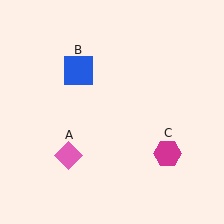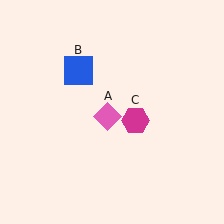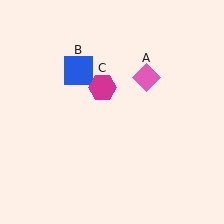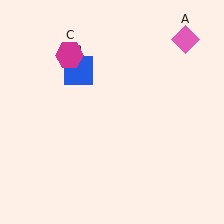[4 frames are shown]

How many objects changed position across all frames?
2 objects changed position: pink diamond (object A), magenta hexagon (object C).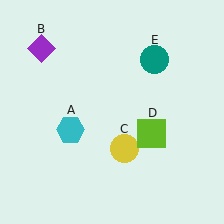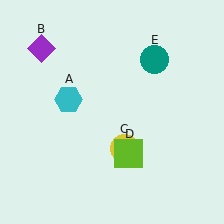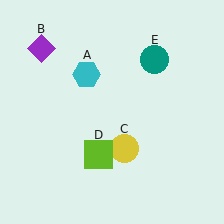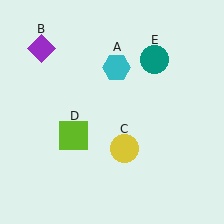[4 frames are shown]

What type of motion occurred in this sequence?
The cyan hexagon (object A), lime square (object D) rotated clockwise around the center of the scene.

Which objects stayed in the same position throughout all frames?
Purple diamond (object B) and yellow circle (object C) and teal circle (object E) remained stationary.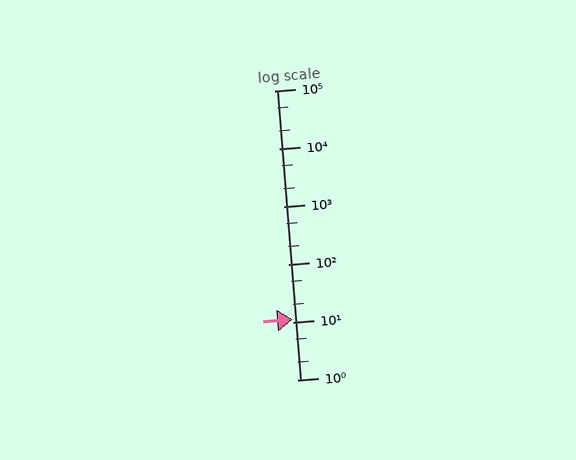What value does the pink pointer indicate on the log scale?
The pointer indicates approximately 11.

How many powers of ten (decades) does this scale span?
The scale spans 5 decades, from 1 to 100000.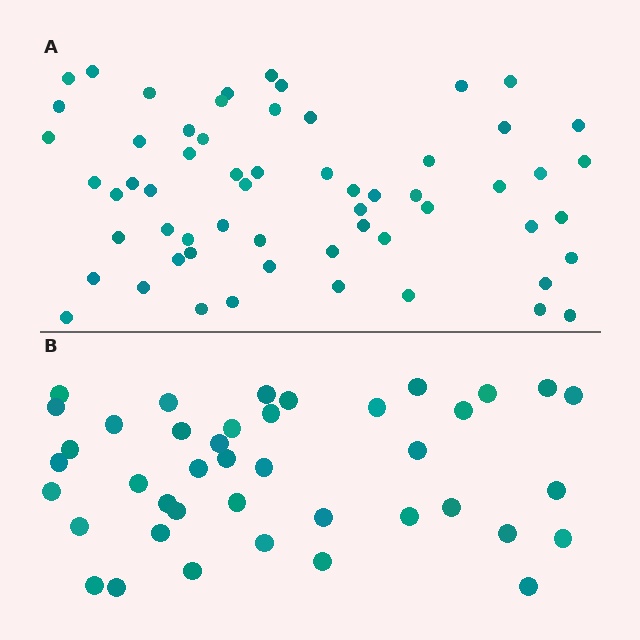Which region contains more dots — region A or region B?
Region A (the top region) has more dots.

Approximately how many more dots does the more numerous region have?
Region A has approximately 20 more dots than region B.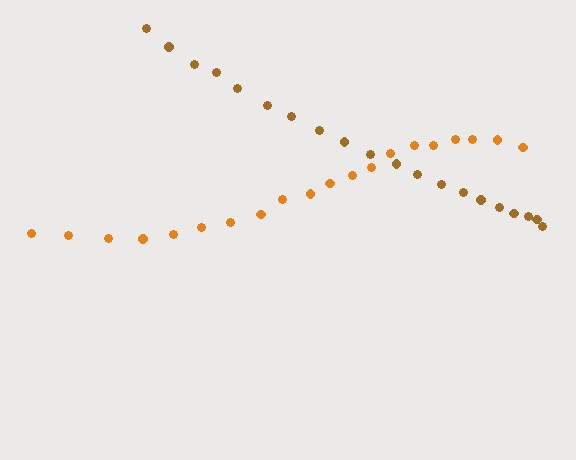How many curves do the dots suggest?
There are 2 distinct paths.